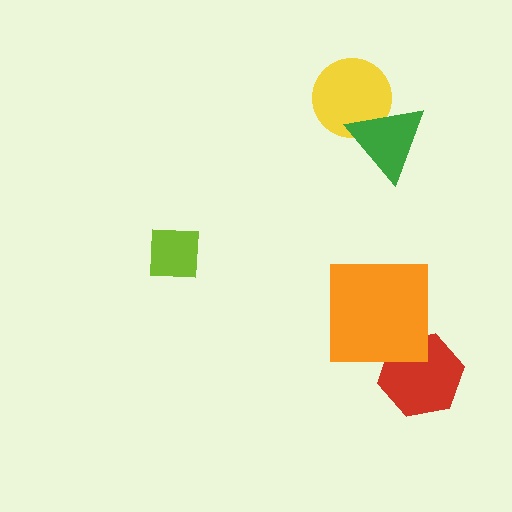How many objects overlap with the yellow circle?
1 object overlaps with the yellow circle.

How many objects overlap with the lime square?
0 objects overlap with the lime square.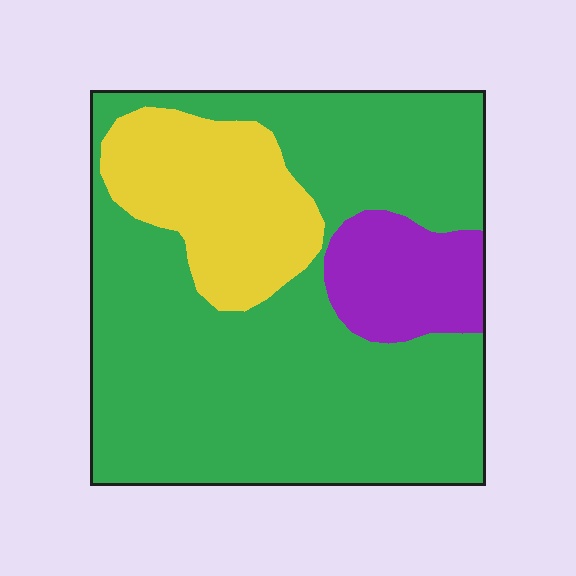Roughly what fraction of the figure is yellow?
Yellow covers roughly 20% of the figure.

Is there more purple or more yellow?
Yellow.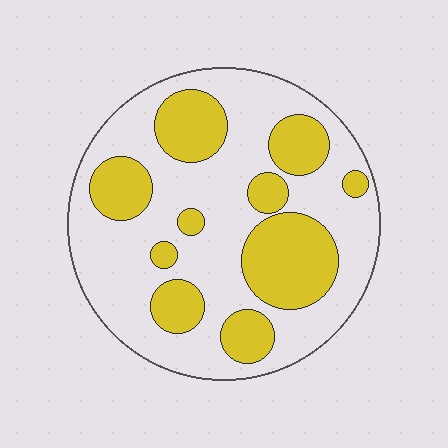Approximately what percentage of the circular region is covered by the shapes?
Approximately 35%.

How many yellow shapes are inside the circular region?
10.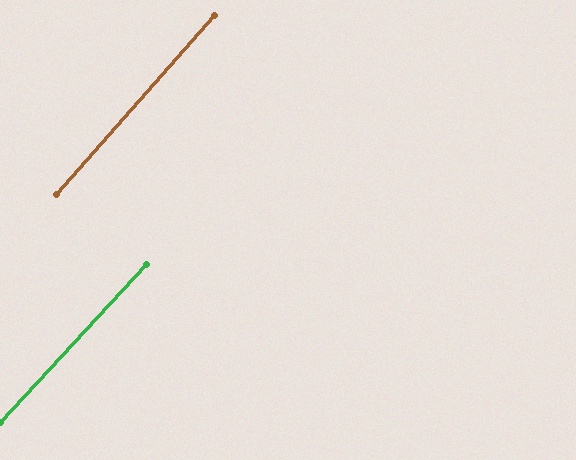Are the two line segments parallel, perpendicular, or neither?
Parallel — their directions differ by only 1.4°.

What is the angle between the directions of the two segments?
Approximately 1 degree.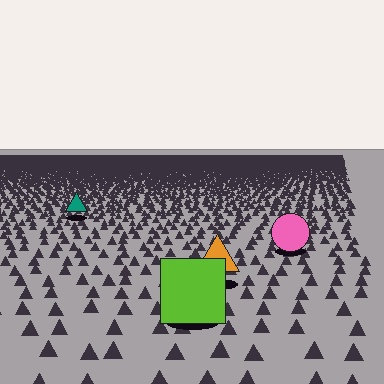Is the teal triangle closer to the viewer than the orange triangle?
No. The orange triangle is closer — you can tell from the texture gradient: the ground texture is coarser near it.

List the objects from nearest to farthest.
From nearest to farthest: the lime square, the orange triangle, the pink circle, the teal triangle.